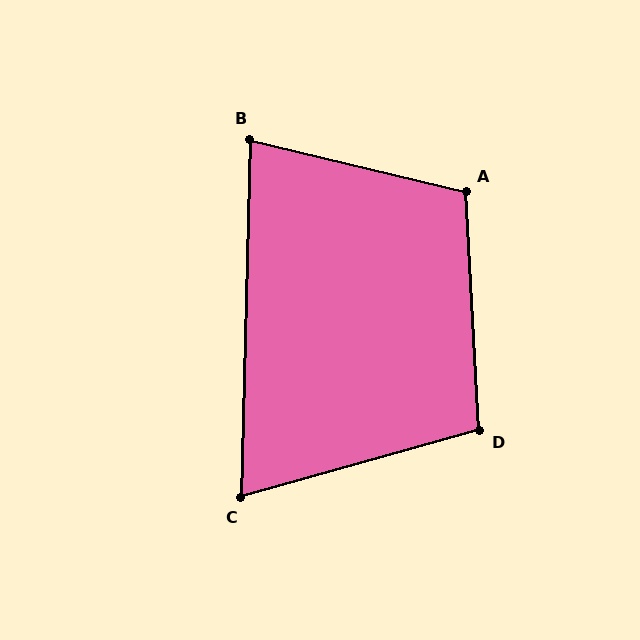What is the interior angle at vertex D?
Approximately 102 degrees (obtuse).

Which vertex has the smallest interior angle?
C, at approximately 73 degrees.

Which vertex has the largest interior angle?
A, at approximately 107 degrees.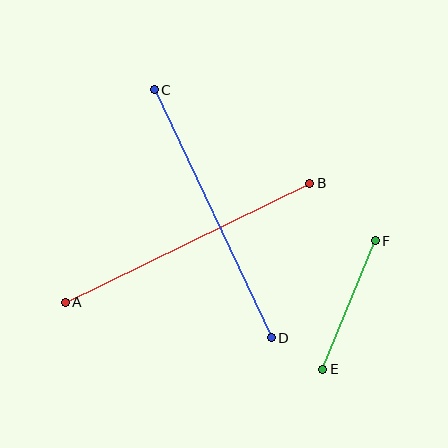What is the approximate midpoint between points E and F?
The midpoint is at approximately (349, 305) pixels.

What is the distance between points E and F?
The distance is approximately 139 pixels.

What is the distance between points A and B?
The distance is approximately 272 pixels.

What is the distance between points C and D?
The distance is approximately 274 pixels.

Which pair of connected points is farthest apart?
Points C and D are farthest apart.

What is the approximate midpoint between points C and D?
The midpoint is at approximately (213, 214) pixels.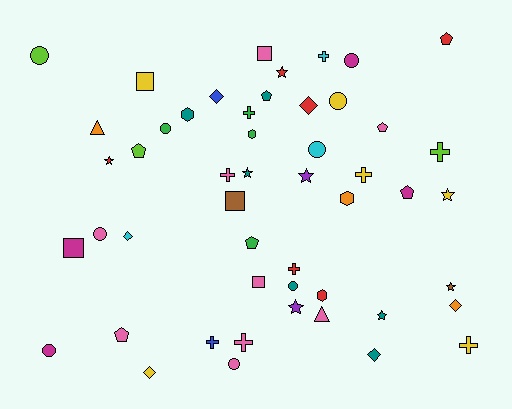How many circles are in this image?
There are 9 circles.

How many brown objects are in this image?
There are 2 brown objects.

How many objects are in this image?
There are 50 objects.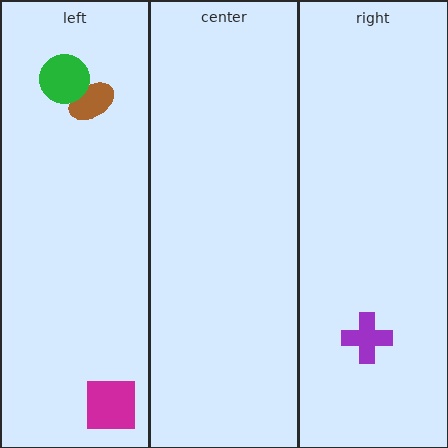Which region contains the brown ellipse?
The left region.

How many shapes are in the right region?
1.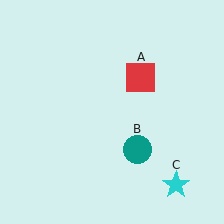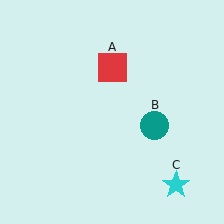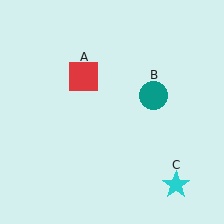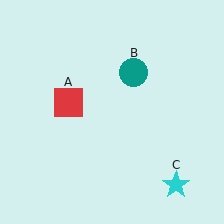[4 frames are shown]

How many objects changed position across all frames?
2 objects changed position: red square (object A), teal circle (object B).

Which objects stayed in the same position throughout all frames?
Cyan star (object C) remained stationary.